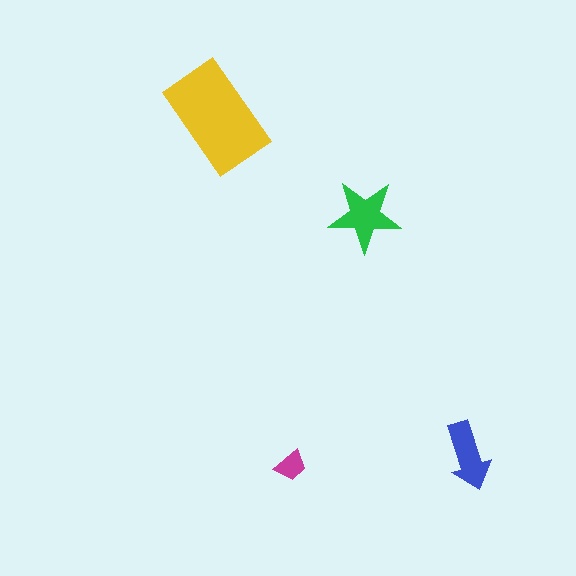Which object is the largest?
The yellow rectangle.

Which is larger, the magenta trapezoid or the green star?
The green star.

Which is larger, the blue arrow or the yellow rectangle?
The yellow rectangle.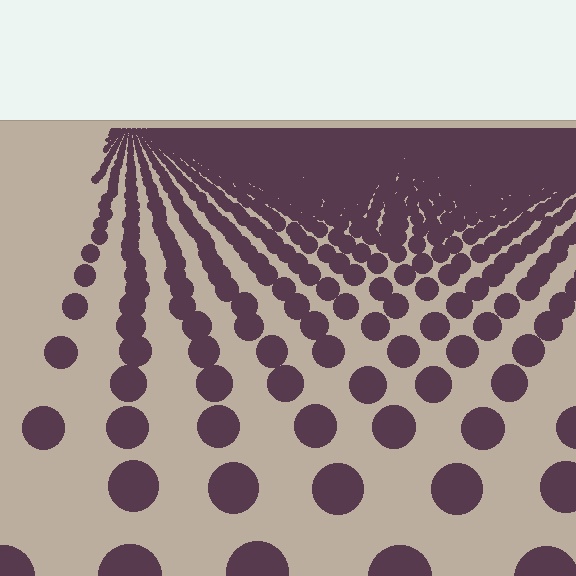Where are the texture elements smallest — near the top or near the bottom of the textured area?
Near the top.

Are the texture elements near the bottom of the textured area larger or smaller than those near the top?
Larger. Near the bottom, elements are closer to the viewer and appear at a bigger on-screen size.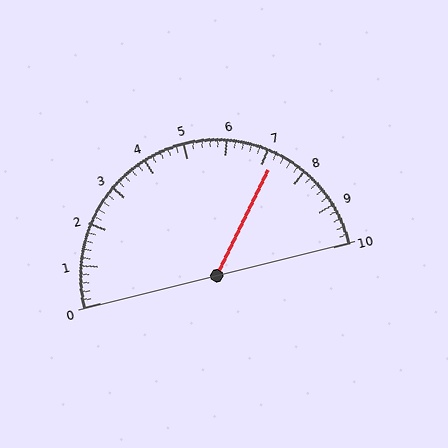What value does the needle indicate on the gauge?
The needle indicates approximately 7.2.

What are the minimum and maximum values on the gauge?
The gauge ranges from 0 to 10.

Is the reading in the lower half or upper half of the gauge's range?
The reading is in the upper half of the range (0 to 10).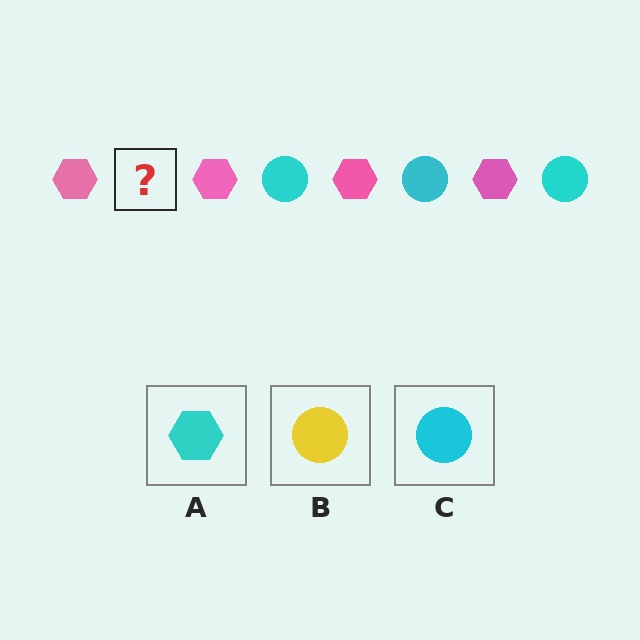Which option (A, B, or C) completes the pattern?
C.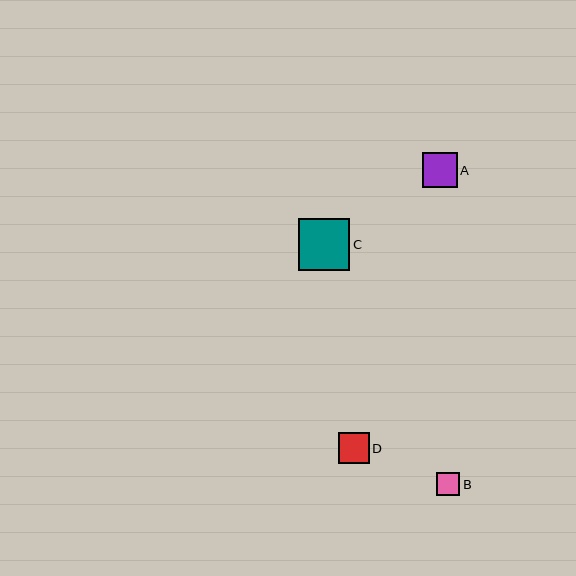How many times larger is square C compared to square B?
Square C is approximately 2.3 times the size of square B.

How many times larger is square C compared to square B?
Square C is approximately 2.3 times the size of square B.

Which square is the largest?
Square C is the largest with a size of approximately 51 pixels.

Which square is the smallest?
Square B is the smallest with a size of approximately 23 pixels.